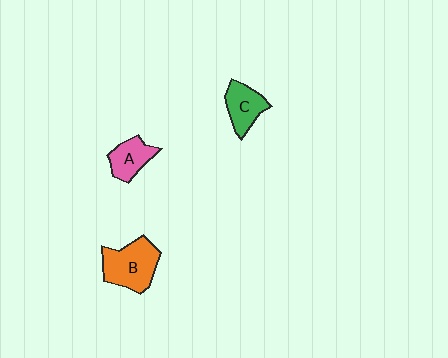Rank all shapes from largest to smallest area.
From largest to smallest: B (orange), C (green), A (pink).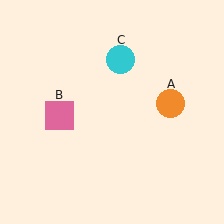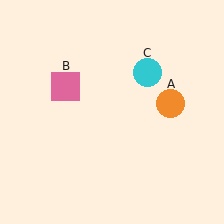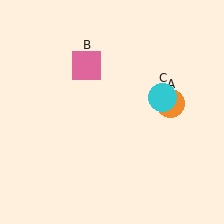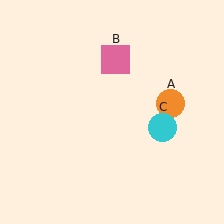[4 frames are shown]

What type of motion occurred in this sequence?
The pink square (object B), cyan circle (object C) rotated clockwise around the center of the scene.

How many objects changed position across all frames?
2 objects changed position: pink square (object B), cyan circle (object C).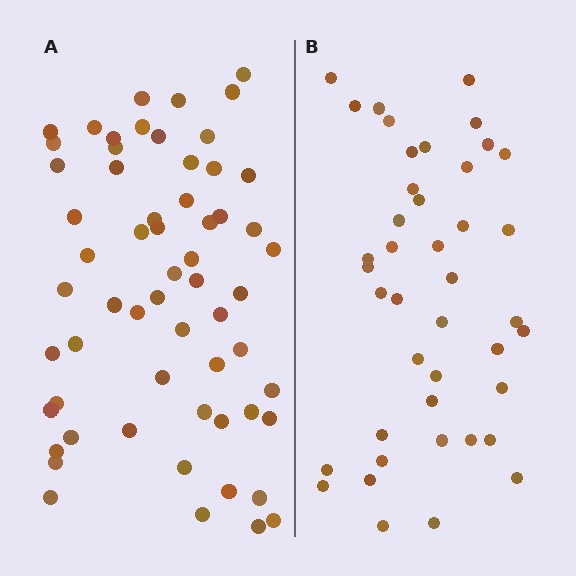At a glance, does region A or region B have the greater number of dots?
Region A (the left region) has more dots.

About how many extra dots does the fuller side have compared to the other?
Region A has approximately 20 more dots than region B.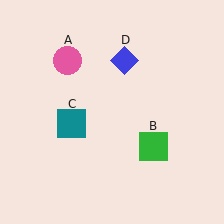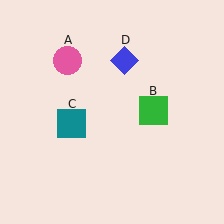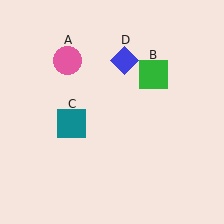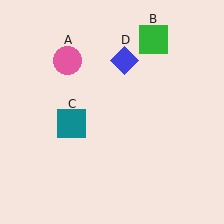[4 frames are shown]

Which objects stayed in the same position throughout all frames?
Pink circle (object A) and teal square (object C) and blue diamond (object D) remained stationary.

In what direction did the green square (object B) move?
The green square (object B) moved up.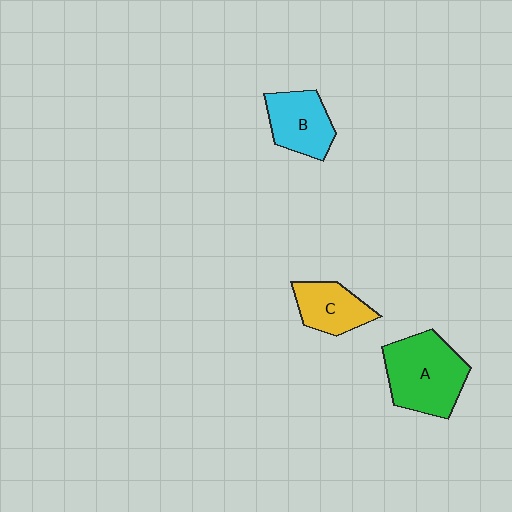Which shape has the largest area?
Shape A (green).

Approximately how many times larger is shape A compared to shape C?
Approximately 1.7 times.